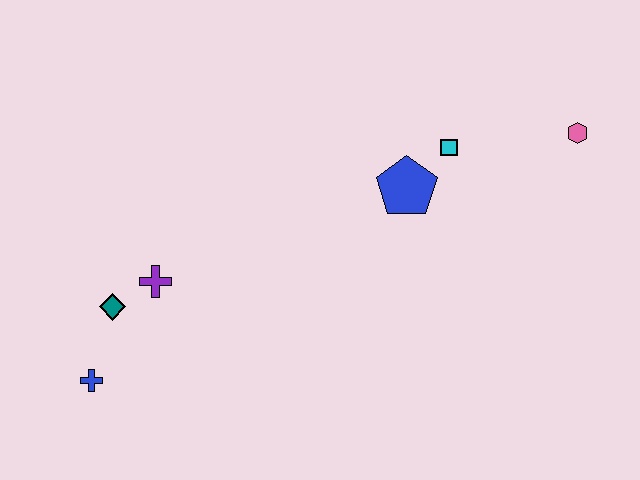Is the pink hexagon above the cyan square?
Yes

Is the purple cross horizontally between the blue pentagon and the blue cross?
Yes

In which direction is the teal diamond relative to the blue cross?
The teal diamond is above the blue cross.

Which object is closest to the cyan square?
The blue pentagon is closest to the cyan square.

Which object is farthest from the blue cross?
The pink hexagon is farthest from the blue cross.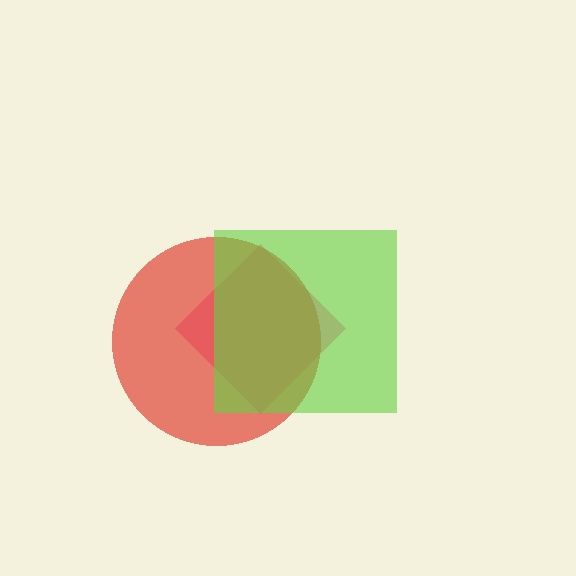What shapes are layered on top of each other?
The layered shapes are: a pink diamond, a red circle, a lime square.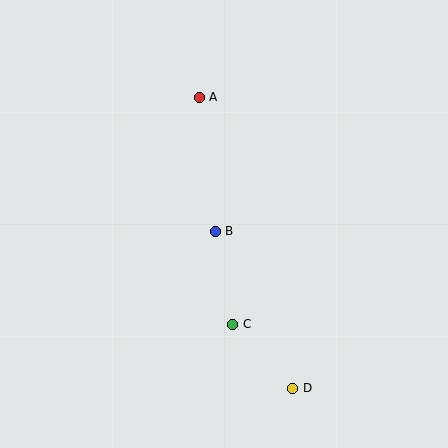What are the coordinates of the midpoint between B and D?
The midpoint between B and D is at (254, 310).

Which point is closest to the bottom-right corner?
Point D is closest to the bottom-right corner.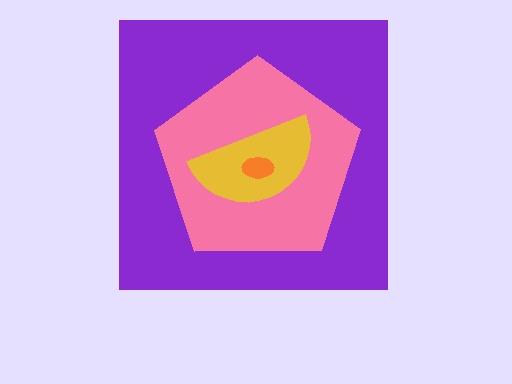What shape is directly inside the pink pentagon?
The yellow semicircle.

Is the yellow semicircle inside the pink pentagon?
Yes.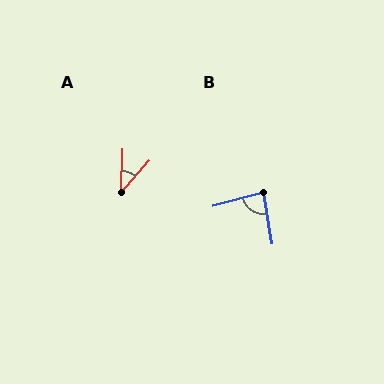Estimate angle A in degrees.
Approximately 39 degrees.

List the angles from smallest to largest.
A (39°), B (84°).